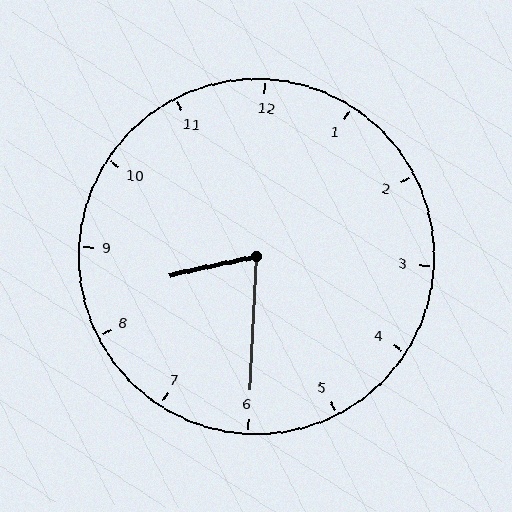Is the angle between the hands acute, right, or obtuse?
It is acute.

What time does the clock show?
8:30.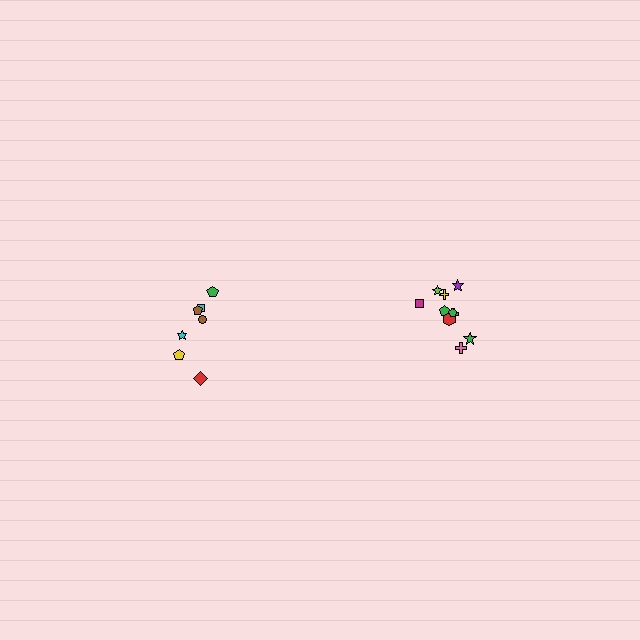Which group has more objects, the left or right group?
The right group.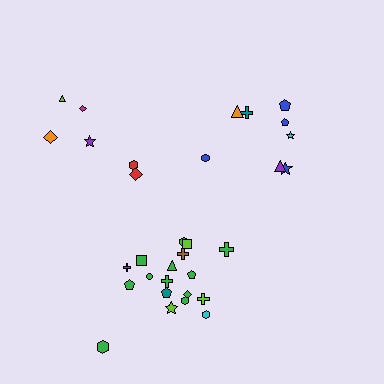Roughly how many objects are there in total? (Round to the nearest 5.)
Roughly 30 objects in total.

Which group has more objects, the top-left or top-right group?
The top-right group.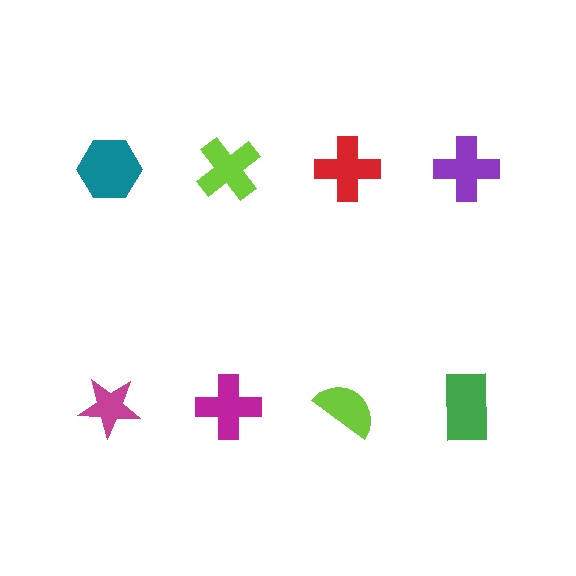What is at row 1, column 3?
A red cross.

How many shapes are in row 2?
4 shapes.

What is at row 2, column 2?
A magenta cross.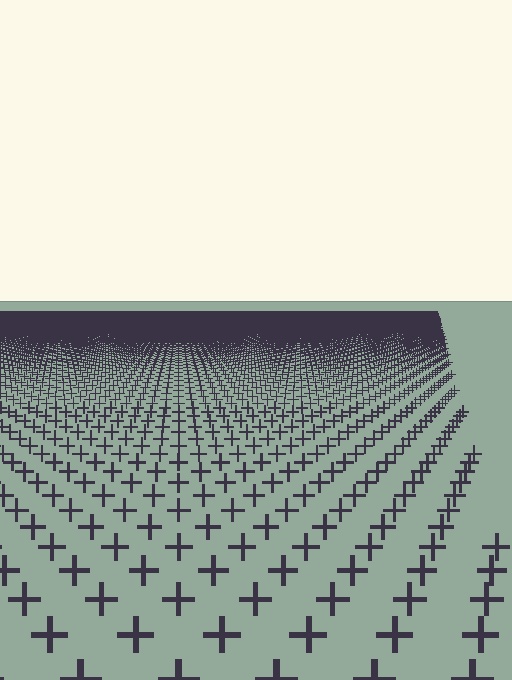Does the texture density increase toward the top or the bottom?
Density increases toward the top.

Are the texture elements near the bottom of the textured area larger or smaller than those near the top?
Larger. Near the bottom, elements are closer to the viewer and appear at a bigger on-screen size.